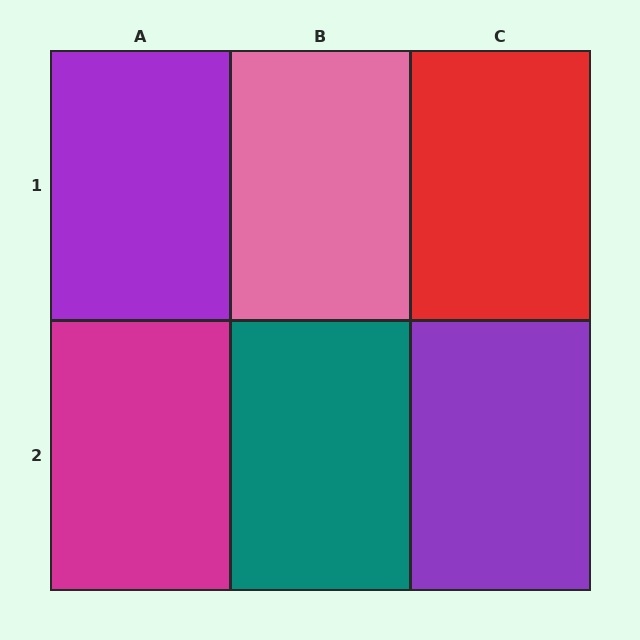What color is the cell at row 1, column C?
Red.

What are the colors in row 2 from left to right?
Magenta, teal, purple.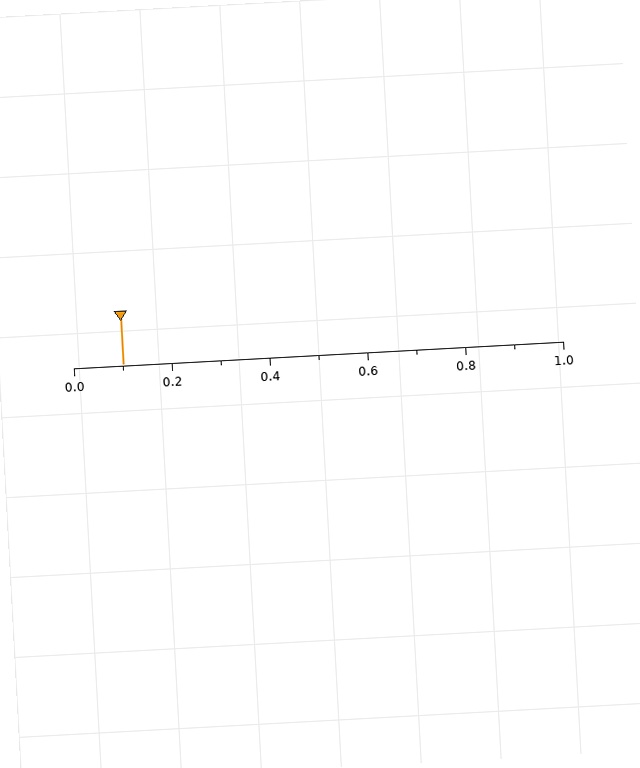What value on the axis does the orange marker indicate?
The marker indicates approximately 0.1.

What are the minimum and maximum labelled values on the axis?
The axis runs from 0.0 to 1.0.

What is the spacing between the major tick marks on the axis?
The major ticks are spaced 0.2 apart.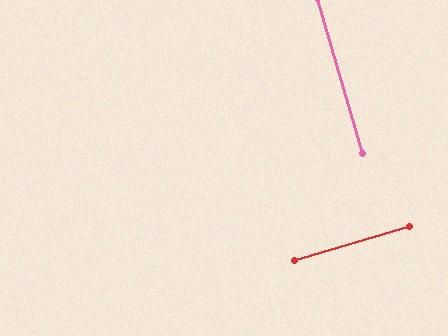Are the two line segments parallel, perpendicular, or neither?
Perpendicular — they meet at approximately 90°.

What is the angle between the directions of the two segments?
Approximately 90 degrees.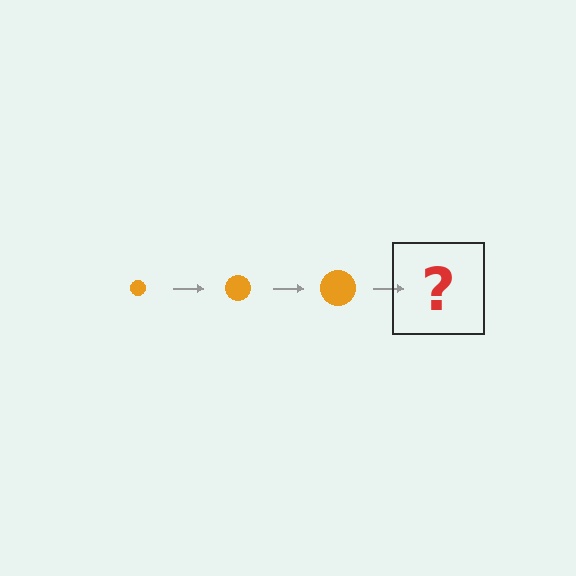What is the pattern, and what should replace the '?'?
The pattern is that the circle gets progressively larger each step. The '?' should be an orange circle, larger than the previous one.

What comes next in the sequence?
The next element should be an orange circle, larger than the previous one.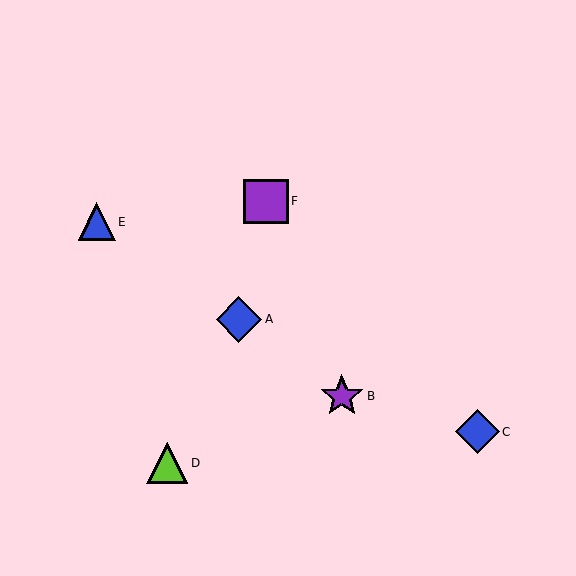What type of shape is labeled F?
Shape F is a purple square.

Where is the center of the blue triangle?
The center of the blue triangle is at (97, 222).